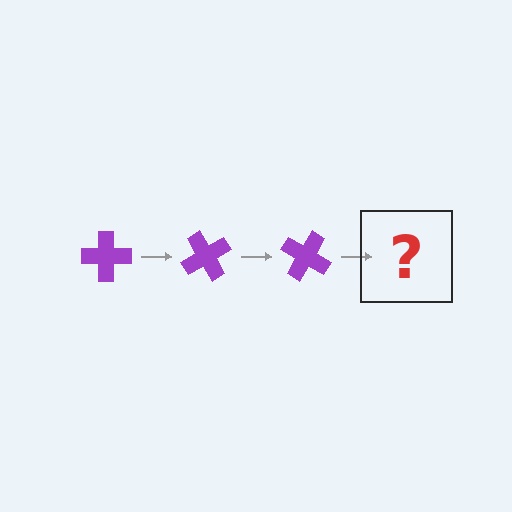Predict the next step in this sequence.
The next step is a purple cross rotated 180 degrees.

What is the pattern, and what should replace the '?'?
The pattern is that the cross rotates 60 degrees each step. The '?' should be a purple cross rotated 180 degrees.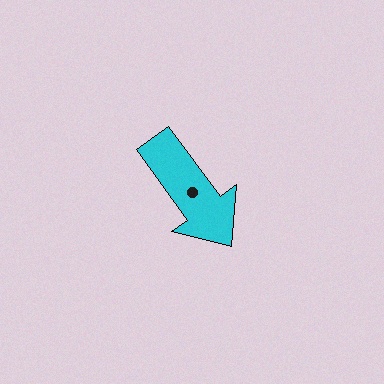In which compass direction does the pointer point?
Southeast.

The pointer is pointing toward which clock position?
Roughly 5 o'clock.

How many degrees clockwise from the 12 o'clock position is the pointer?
Approximately 144 degrees.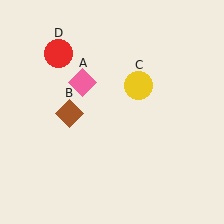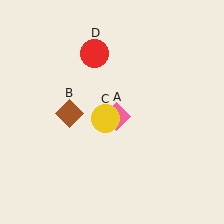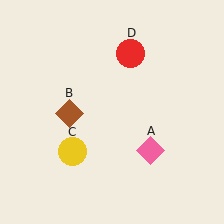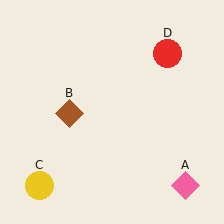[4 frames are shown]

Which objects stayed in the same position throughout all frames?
Brown diamond (object B) remained stationary.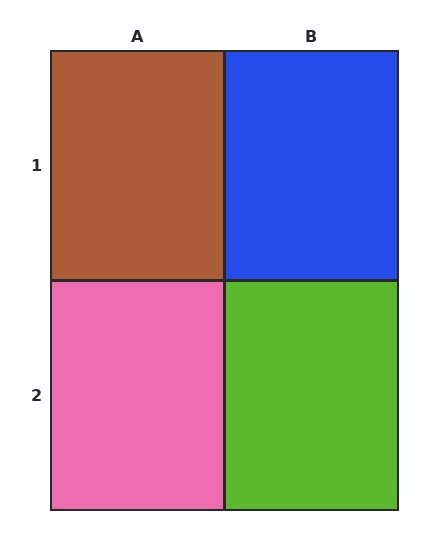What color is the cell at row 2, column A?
Pink.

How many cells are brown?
1 cell is brown.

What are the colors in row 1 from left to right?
Brown, blue.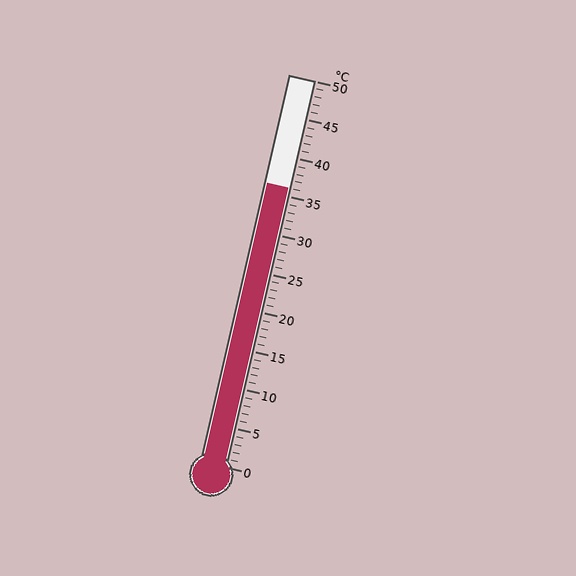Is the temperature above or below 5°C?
The temperature is above 5°C.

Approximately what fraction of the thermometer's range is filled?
The thermometer is filled to approximately 70% of its range.